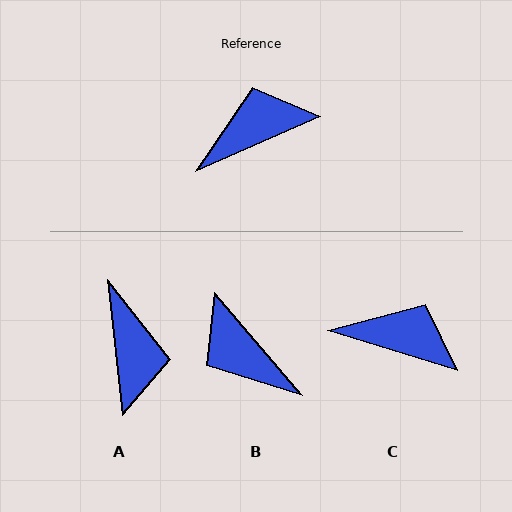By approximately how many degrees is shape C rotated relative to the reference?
Approximately 41 degrees clockwise.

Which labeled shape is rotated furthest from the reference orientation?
A, about 107 degrees away.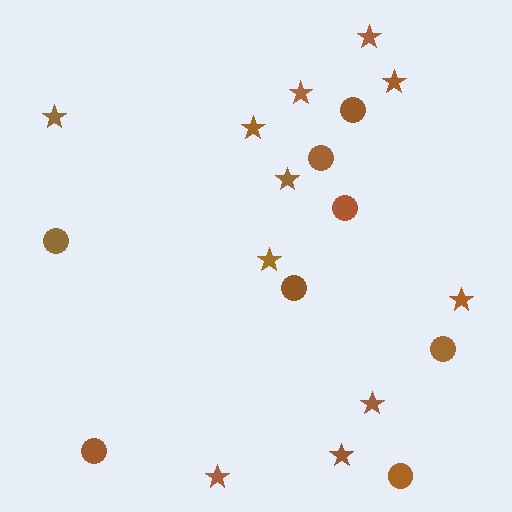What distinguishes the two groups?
There are 2 groups: one group of stars (11) and one group of circles (8).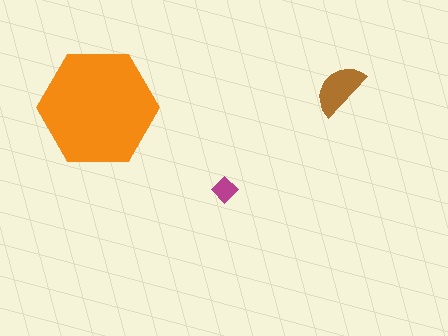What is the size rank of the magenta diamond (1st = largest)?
3rd.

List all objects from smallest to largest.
The magenta diamond, the brown semicircle, the orange hexagon.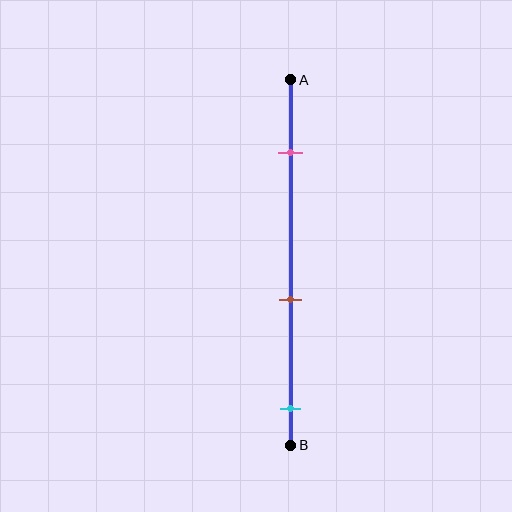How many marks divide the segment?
There are 3 marks dividing the segment.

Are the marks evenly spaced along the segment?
Yes, the marks are approximately evenly spaced.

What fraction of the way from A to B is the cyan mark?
The cyan mark is approximately 90% (0.9) of the way from A to B.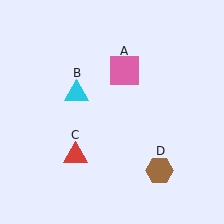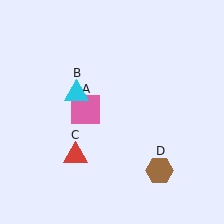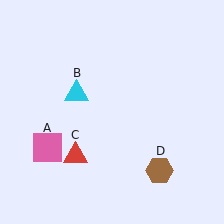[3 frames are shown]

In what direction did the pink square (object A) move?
The pink square (object A) moved down and to the left.